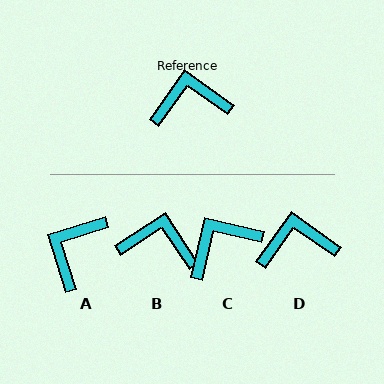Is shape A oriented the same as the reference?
No, it is off by about 53 degrees.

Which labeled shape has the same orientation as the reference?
D.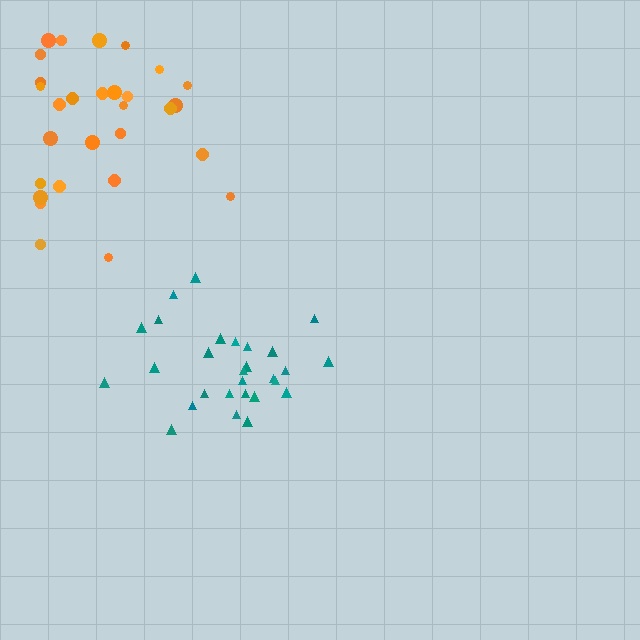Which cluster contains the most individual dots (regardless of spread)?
Orange (29).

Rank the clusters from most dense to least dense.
teal, orange.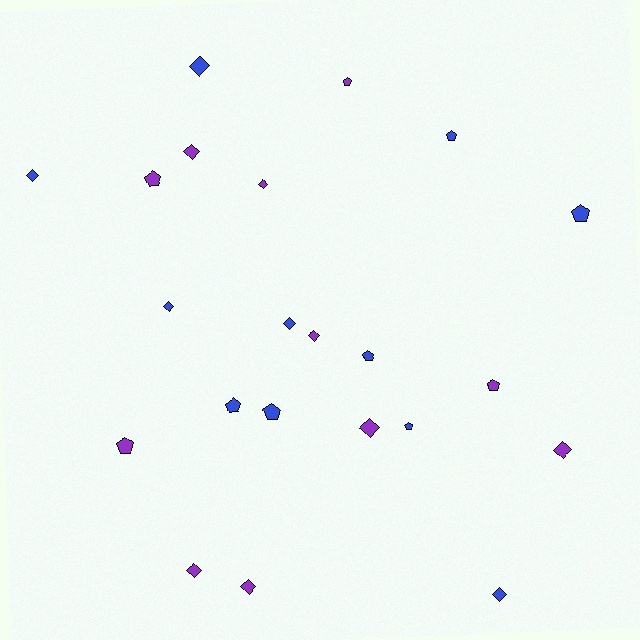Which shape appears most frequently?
Diamond, with 12 objects.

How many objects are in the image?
There are 22 objects.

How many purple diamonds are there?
There are 7 purple diamonds.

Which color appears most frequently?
Purple, with 11 objects.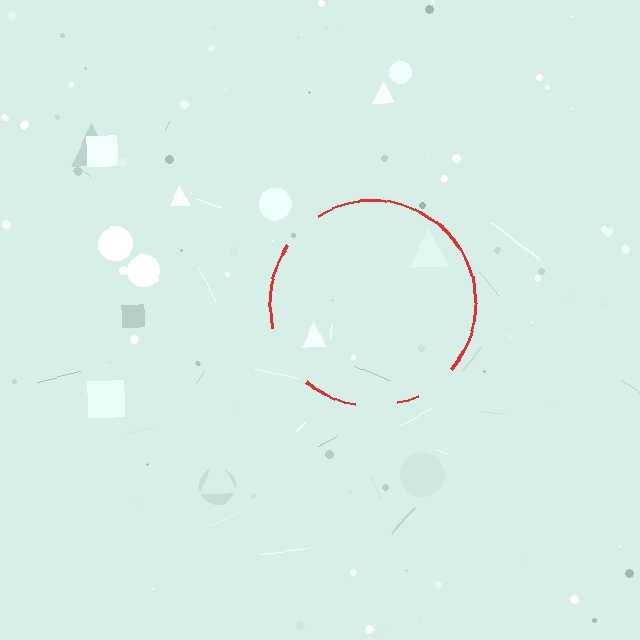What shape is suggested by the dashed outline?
The dashed outline suggests a circle.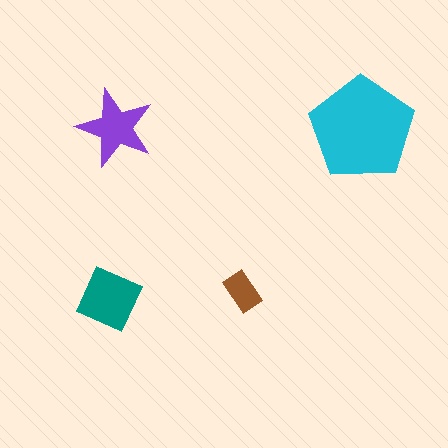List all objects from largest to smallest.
The cyan pentagon, the teal diamond, the purple star, the brown rectangle.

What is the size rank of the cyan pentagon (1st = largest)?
1st.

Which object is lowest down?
The teal diamond is bottommost.